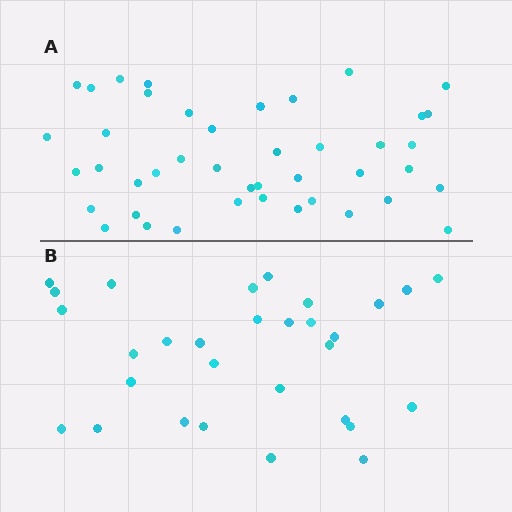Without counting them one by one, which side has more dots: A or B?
Region A (the top region) has more dots.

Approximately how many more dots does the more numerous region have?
Region A has approximately 15 more dots than region B.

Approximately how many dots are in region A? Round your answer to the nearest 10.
About 40 dots. (The exact count is 43, which rounds to 40.)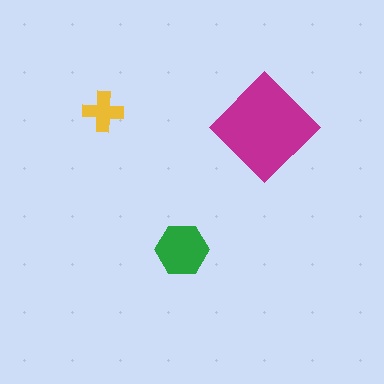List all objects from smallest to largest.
The yellow cross, the green hexagon, the magenta diamond.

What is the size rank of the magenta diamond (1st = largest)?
1st.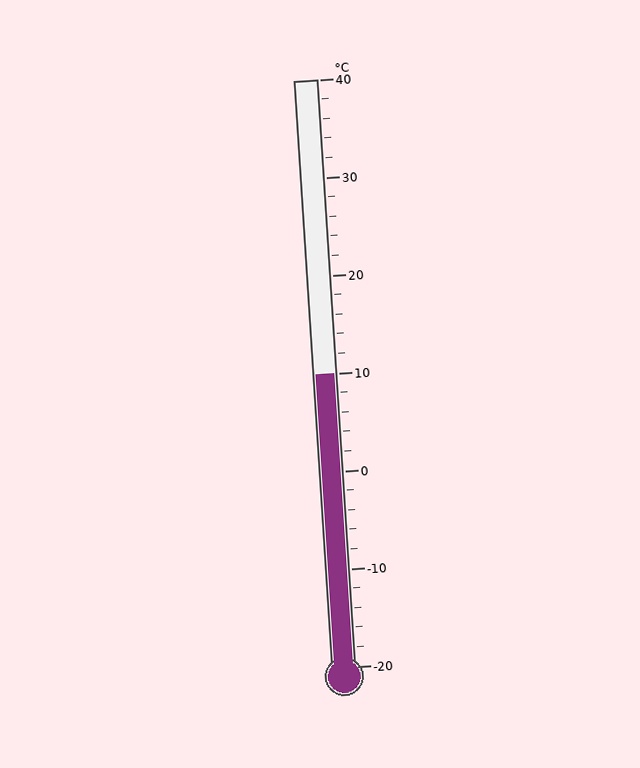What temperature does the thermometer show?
The thermometer shows approximately 10°C.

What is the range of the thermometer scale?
The thermometer scale ranges from -20°C to 40°C.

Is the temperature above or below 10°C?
The temperature is at 10°C.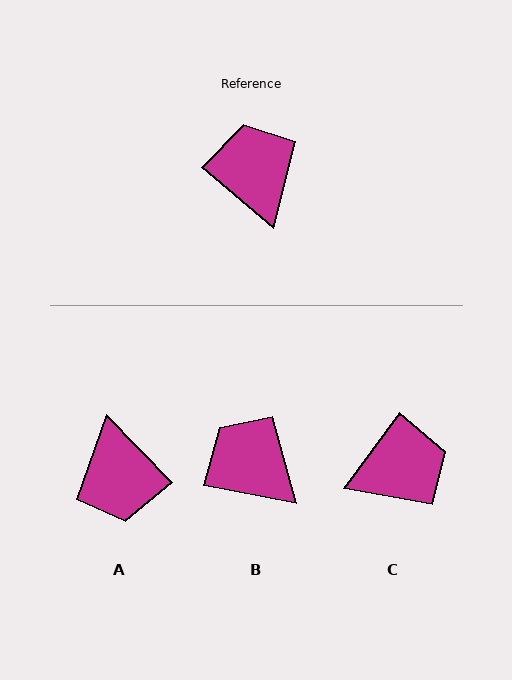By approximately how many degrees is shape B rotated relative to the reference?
Approximately 29 degrees counter-clockwise.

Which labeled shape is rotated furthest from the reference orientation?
A, about 174 degrees away.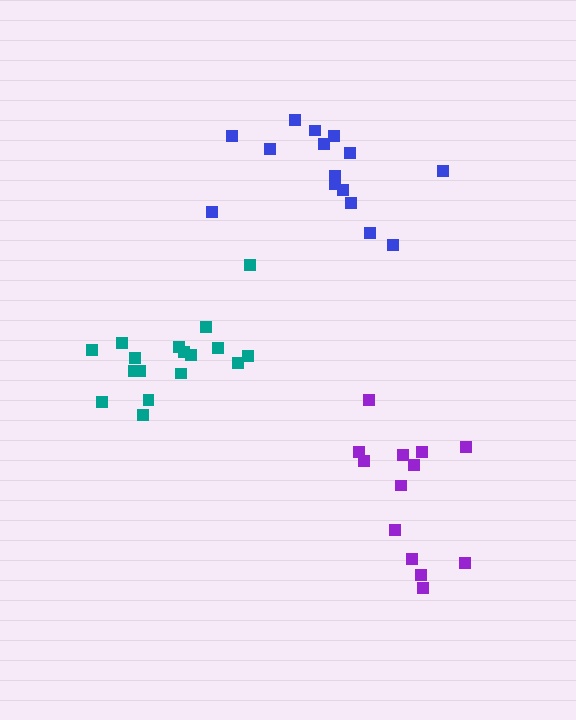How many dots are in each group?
Group 1: 15 dots, Group 2: 13 dots, Group 3: 17 dots (45 total).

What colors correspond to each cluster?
The clusters are colored: blue, purple, teal.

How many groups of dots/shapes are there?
There are 3 groups.